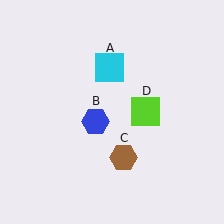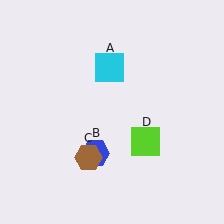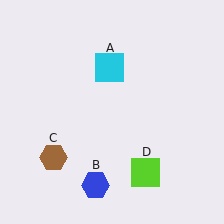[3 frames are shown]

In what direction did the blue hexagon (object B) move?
The blue hexagon (object B) moved down.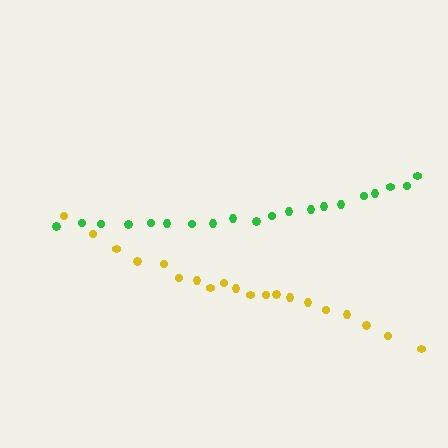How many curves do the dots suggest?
There are 2 distinct paths.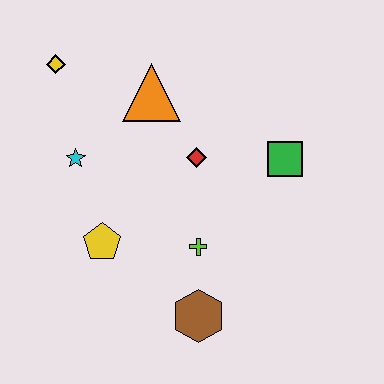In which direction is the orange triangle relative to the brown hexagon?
The orange triangle is above the brown hexagon.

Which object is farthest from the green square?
The yellow diamond is farthest from the green square.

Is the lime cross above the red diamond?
No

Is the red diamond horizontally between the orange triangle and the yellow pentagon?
No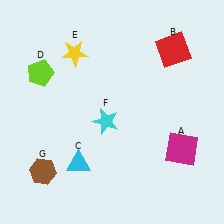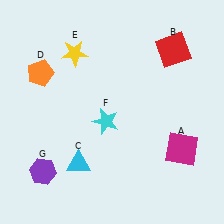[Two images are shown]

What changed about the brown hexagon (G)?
In Image 1, G is brown. In Image 2, it changed to purple.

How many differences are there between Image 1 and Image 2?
There are 2 differences between the two images.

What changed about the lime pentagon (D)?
In Image 1, D is lime. In Image 2, it changed to orange.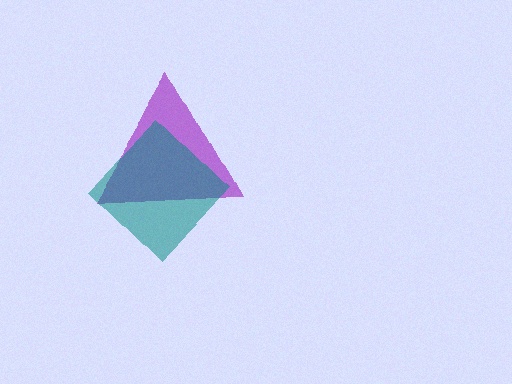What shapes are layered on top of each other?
The layered shapes are: a purple triangle, a teal diamond.